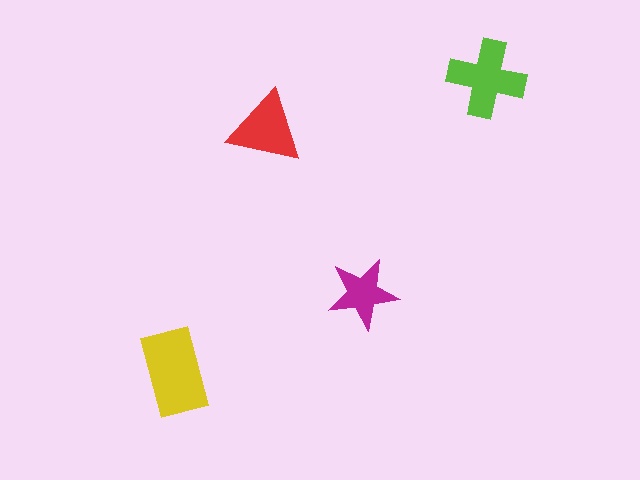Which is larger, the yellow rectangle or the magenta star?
The yellow rectangle.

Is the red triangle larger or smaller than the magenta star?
Larger.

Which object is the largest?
The yellow rectangle.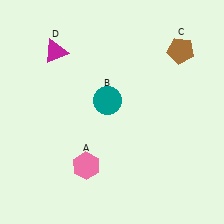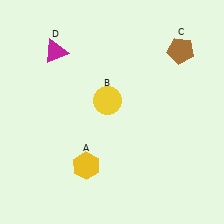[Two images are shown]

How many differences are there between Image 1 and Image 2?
There are 2 differences between the two images.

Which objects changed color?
A changed from pink to yellow. B changed from teal to yellow.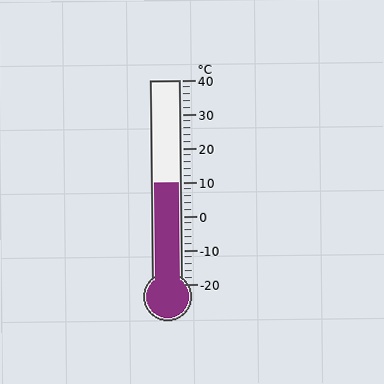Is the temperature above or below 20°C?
The temperature is below 20°C.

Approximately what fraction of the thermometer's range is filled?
The thermometer is filled to approximately 50% of its range.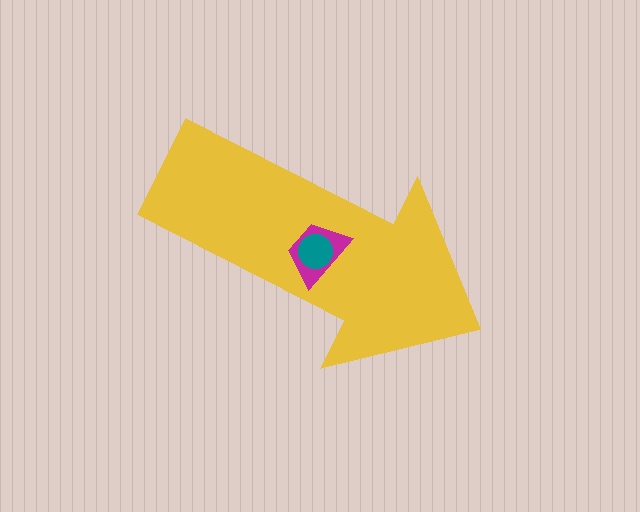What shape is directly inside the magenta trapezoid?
The teal circle.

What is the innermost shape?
The teal circle.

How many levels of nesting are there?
3.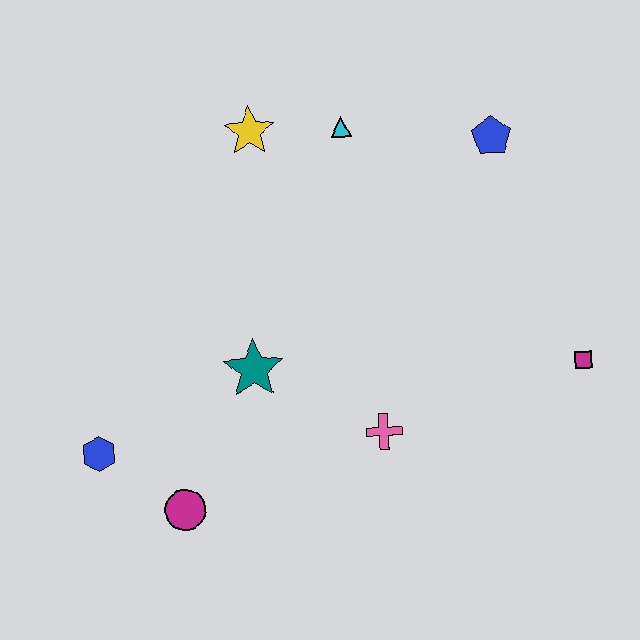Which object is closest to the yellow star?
The cyan triangle is closest to the yellow star.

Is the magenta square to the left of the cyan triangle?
No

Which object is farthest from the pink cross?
The yellow star is farthest from the pink cross.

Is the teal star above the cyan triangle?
No